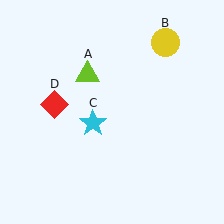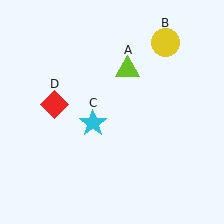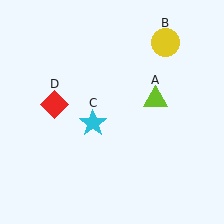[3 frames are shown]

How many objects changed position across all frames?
1 object changed position: lime triangle (object A).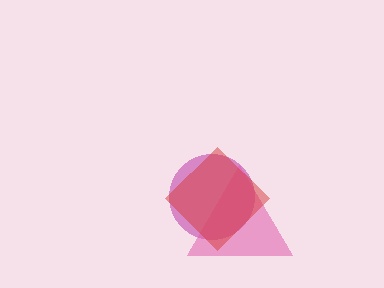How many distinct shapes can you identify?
There are 3 distinct shapes: a magenta circle, a pink triangle, a red diamond.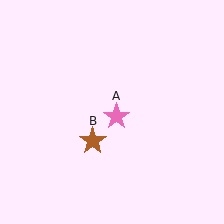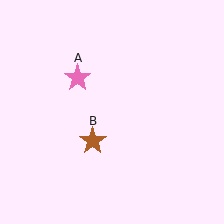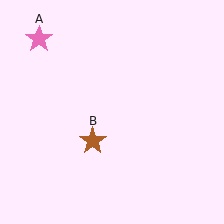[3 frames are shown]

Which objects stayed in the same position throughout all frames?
Brown star (object B) remained stationary.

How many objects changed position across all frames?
1 object changed position: pink star (object A).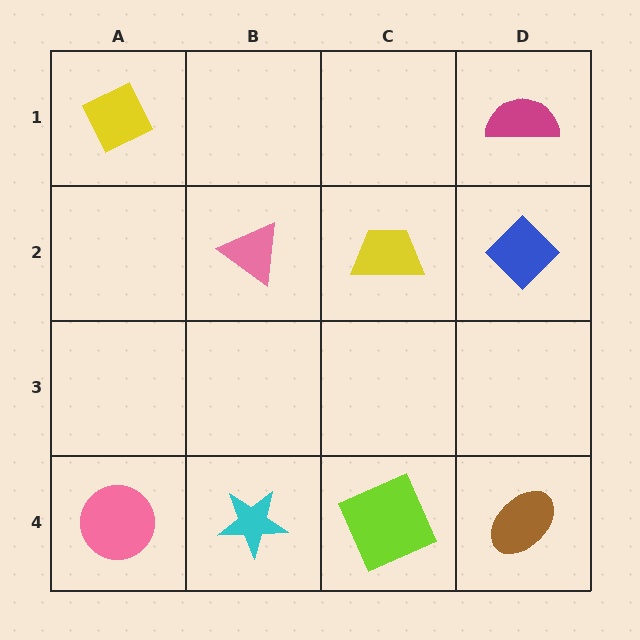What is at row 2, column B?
A pink triangle.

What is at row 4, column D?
A brown ellipse.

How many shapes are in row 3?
0 shapes.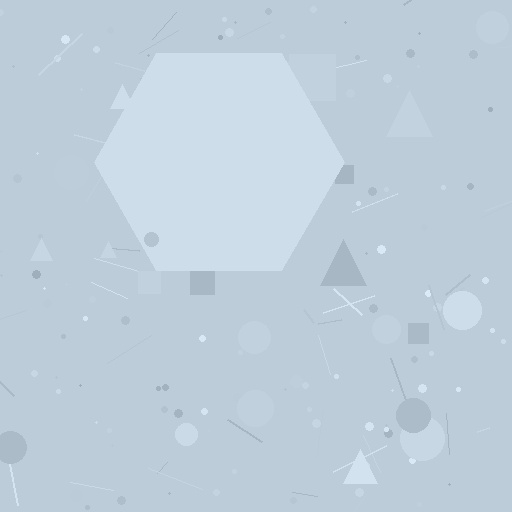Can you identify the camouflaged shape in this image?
The camouflaged shape is a hexagon.